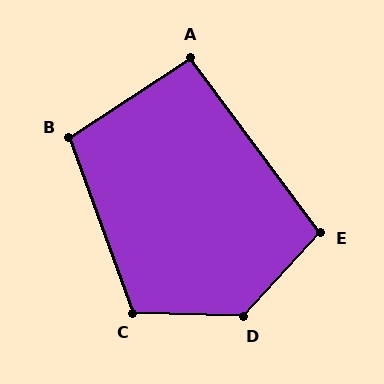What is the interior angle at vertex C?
Approximately 112 degrees (obtuse).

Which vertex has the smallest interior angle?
A, at approximately 93 degrees.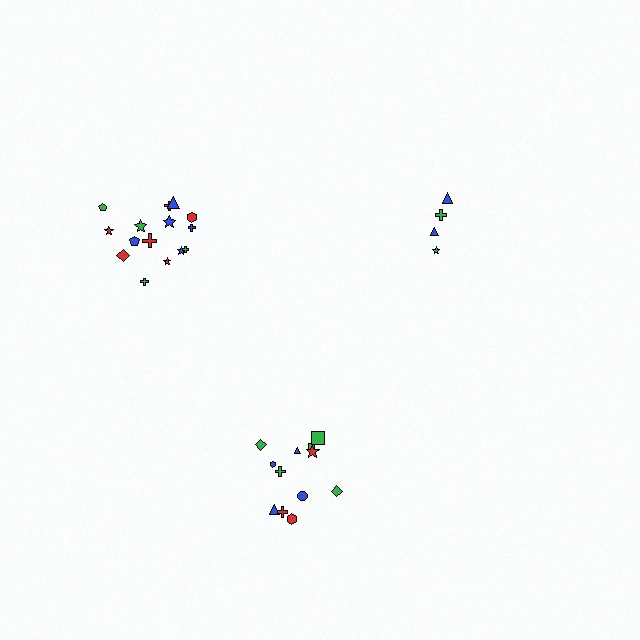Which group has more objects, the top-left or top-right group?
The top-left group.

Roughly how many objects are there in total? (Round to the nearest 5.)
Roughly 30 objects in total.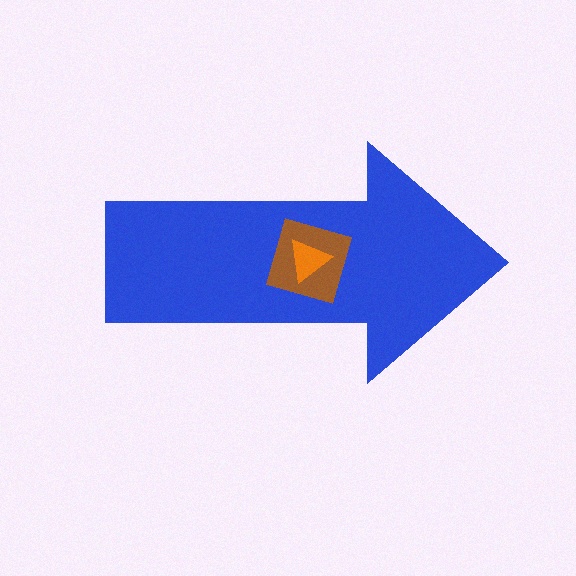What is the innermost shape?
The orange triangle.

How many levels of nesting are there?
3.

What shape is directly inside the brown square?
The orange triangle.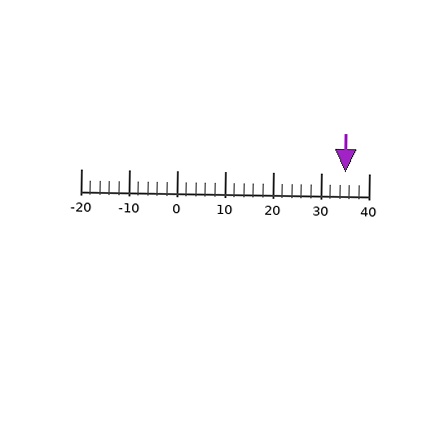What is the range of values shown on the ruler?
The ruler shows values from -20 to 40.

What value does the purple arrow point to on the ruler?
The purple arrow points to approximately 35.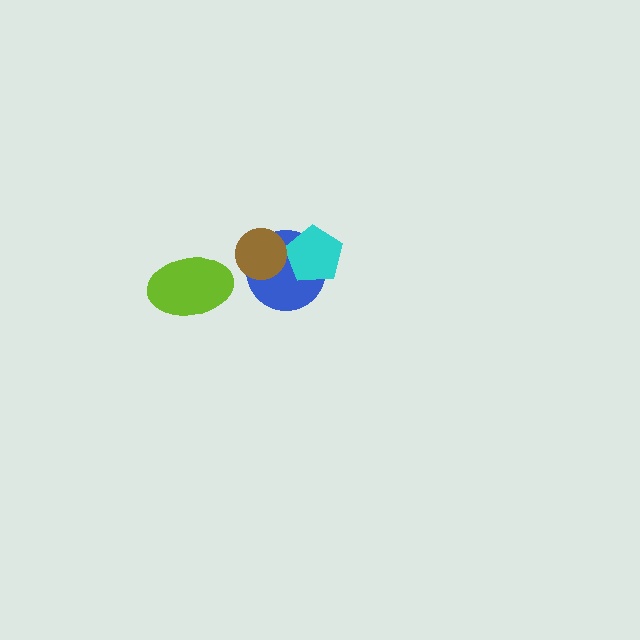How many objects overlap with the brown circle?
1 object overlaps with the brown circle.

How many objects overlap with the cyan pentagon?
1 object overlaps with the cyan pentagon.